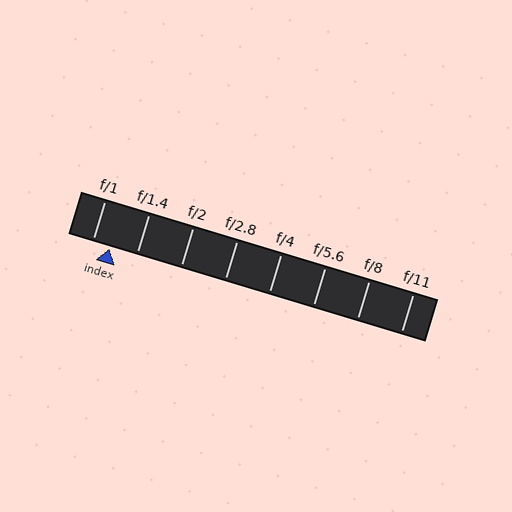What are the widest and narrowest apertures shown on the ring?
The widest aperture shown is f/1 and the narrowest is f/11.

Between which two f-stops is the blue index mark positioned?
The index mark is between f/1 and f/1.4.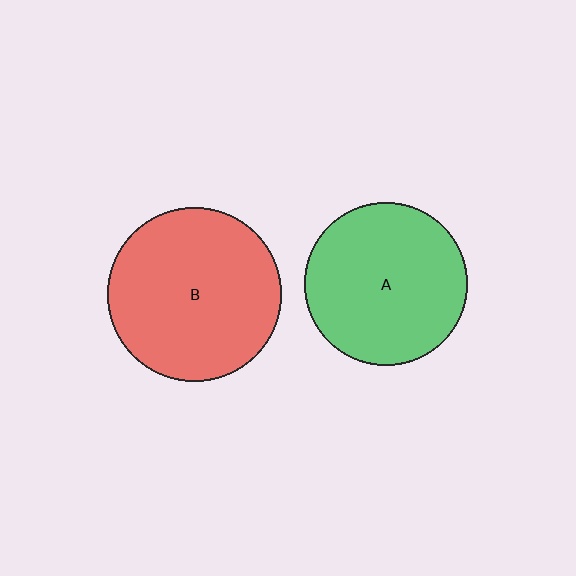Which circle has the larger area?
Circle B (red).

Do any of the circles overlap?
No, none of the circles overlap.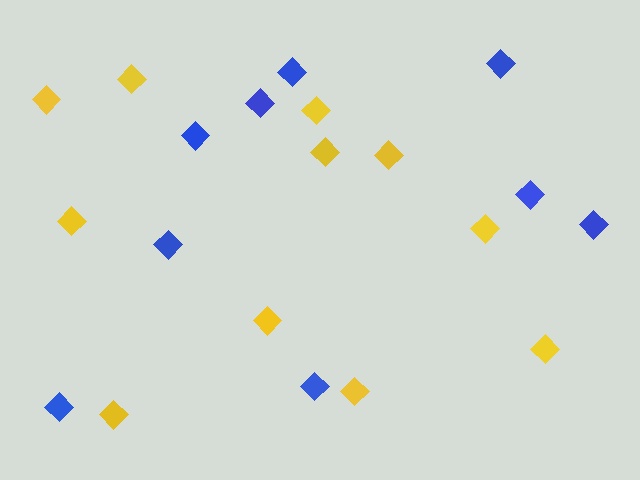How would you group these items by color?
There are 2 groups: one group of yellow diamonds (11) and one group of blue diamonds (9).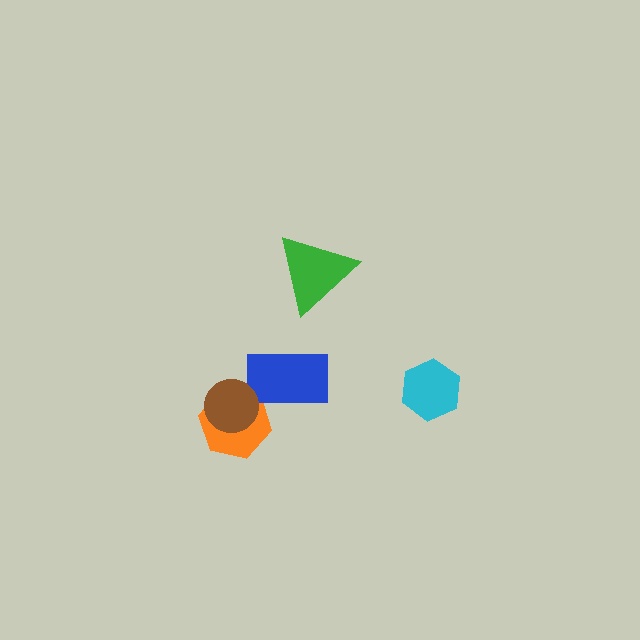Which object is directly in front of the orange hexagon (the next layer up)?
The blue rectangle is directly in front of the orange hexagon.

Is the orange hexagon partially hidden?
Yes, it is partially covered by another shape.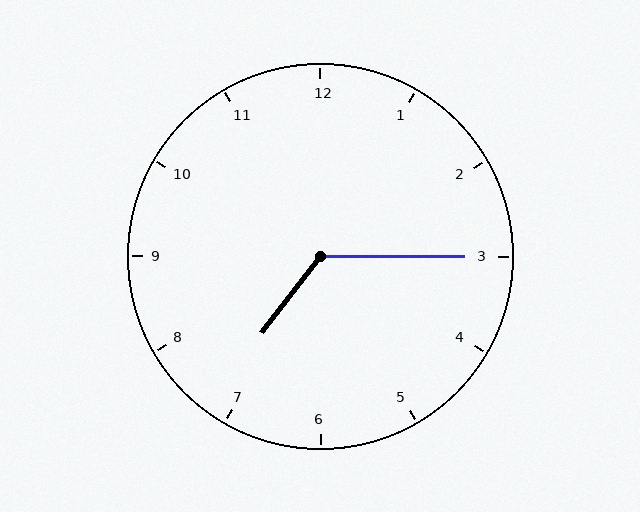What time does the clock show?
7:15.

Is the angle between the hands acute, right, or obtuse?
It is obtuse.